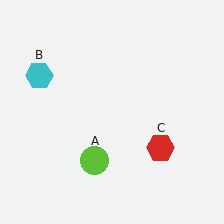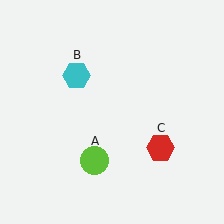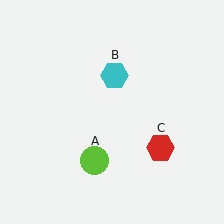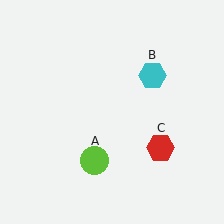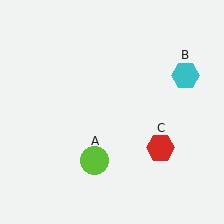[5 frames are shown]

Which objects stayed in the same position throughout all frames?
Lime circle (object A) and red hexagon (object C) remained stationary.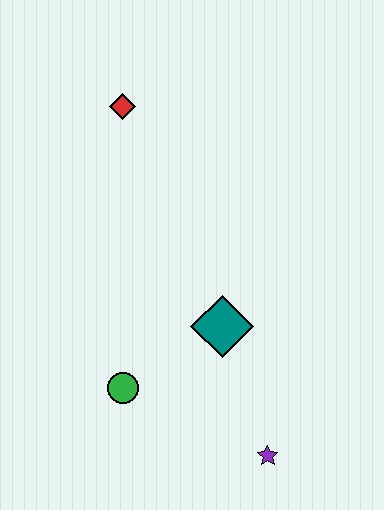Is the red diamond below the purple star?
No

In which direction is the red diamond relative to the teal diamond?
The red diamond is above the teal diamond.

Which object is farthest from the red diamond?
The purple star is farthest from the red diamond.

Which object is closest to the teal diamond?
The green circle is closest to the teal diamond.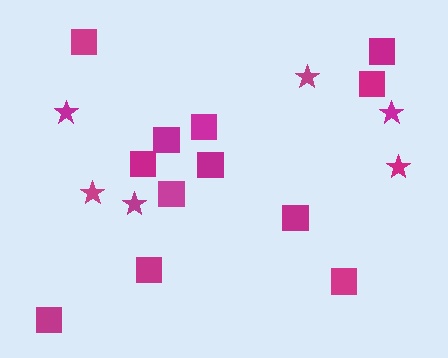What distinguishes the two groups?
There are 2 groups: one group of squares (12) and one group of stars (6).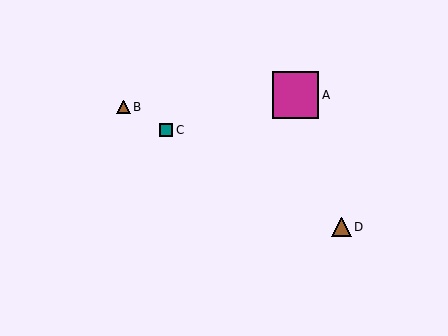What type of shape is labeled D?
Shape D is a brown triangle.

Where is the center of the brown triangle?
The center of the brown triangle is at (123, 107).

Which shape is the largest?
The magenta square (labeled A) is the largest.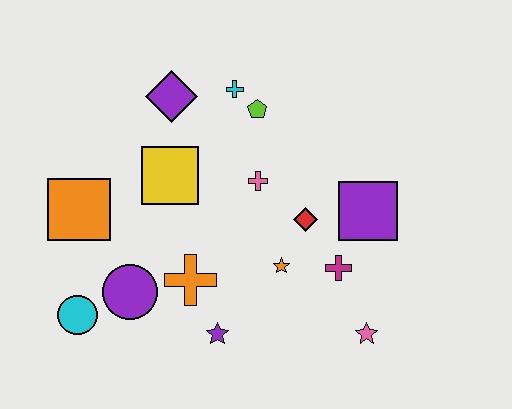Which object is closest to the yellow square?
The purple diamond is closest to the yellow square.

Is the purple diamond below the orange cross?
No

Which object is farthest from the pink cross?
The cyan circle is farthest from the pink cross.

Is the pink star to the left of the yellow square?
No